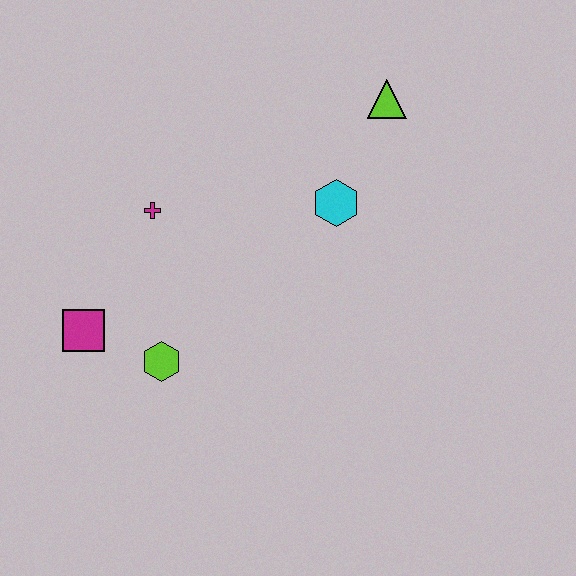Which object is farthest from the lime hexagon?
The lime triangle is farthest from the lime hexagon.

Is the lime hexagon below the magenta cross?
Yes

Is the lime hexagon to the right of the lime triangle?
No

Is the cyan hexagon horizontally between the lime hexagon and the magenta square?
No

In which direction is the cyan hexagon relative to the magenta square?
The cyan hexagon is to the right of the magenta square.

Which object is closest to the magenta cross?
The magenta square is closest to the magenta cross.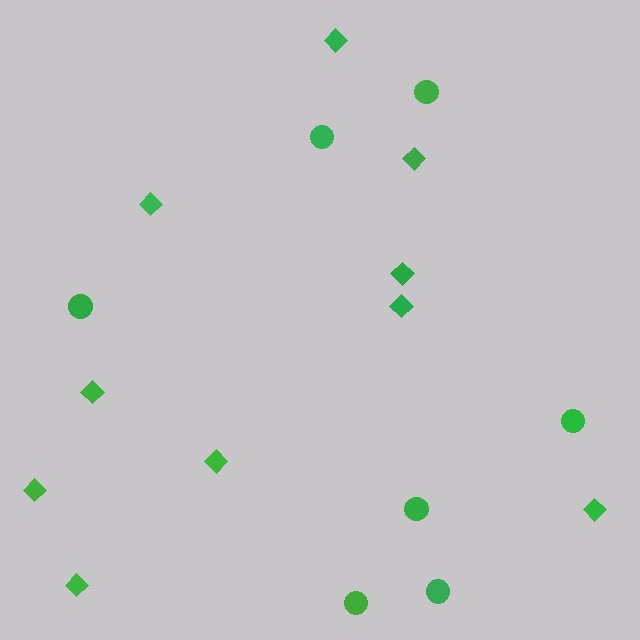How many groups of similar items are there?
There are 2 groups: one group of diamonds (10) and one group of circles (7).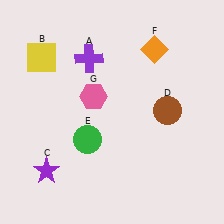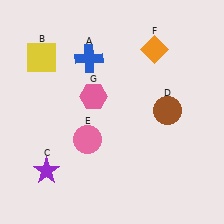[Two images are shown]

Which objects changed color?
A changed from purple to blue. E changed from green to pink.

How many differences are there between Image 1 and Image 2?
There are 2 differences between the two images.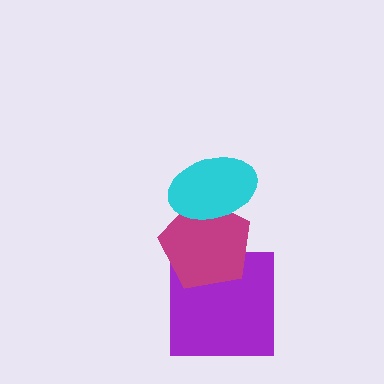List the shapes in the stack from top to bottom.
From top to bottom: the cyan ellipse, the magenta pentagon, the purple square.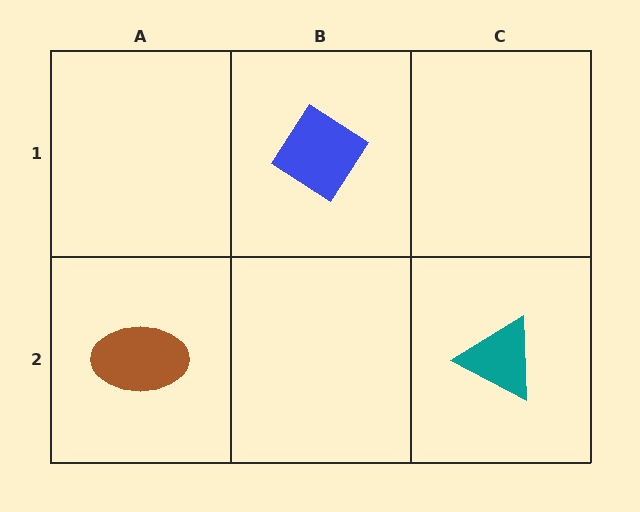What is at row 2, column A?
A brown ellipse.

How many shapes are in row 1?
1 shape.